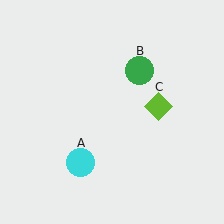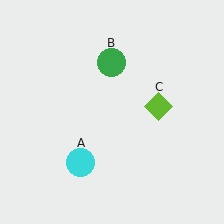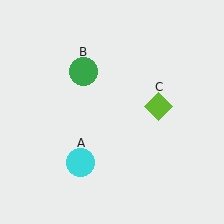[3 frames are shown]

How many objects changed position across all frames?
1 object changed position: green circle (object B).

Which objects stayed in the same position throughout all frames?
Cyan circle (object A) and lime diamond (object C) remained stationary.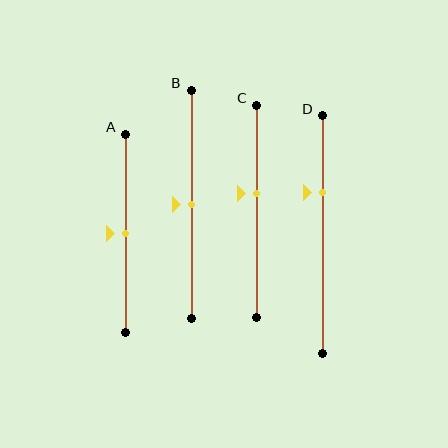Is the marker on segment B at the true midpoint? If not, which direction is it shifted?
Yes, the marker on segment B is at the true midpoint.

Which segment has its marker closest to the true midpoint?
Segment A has its marker closest to the true midpoint.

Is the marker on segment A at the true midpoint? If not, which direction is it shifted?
Yes, the marker on segment A is at the true midpoint.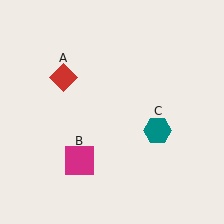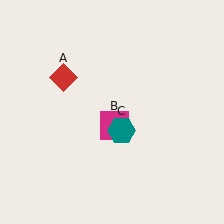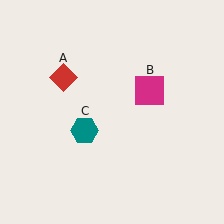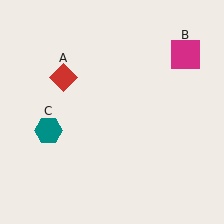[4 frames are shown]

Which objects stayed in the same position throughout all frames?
Red diamond (object A) remained stationary.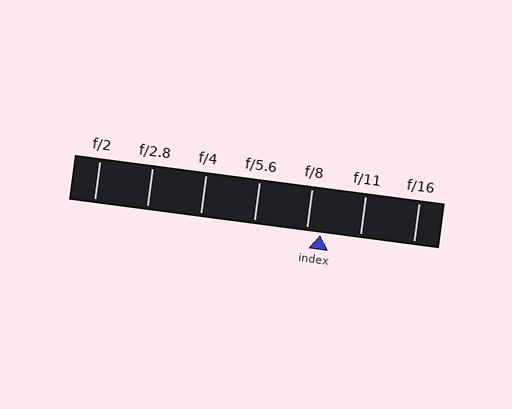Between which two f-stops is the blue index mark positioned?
The index mark is between f/8 and f/11.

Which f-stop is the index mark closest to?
The index mark is closest to f/8.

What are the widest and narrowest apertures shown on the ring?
The widest aperture shown is f/2 and the narrowest is f/16.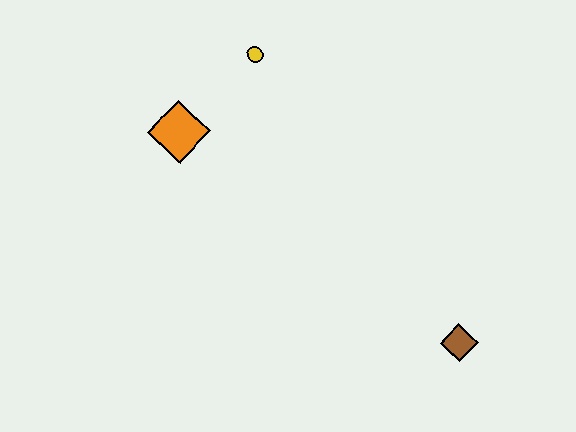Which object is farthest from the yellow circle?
The brown diamond is farthest from the yellow circle.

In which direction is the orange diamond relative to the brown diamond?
The orange diamond is to the left of the brown diamond.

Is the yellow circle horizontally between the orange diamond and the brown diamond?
Yes